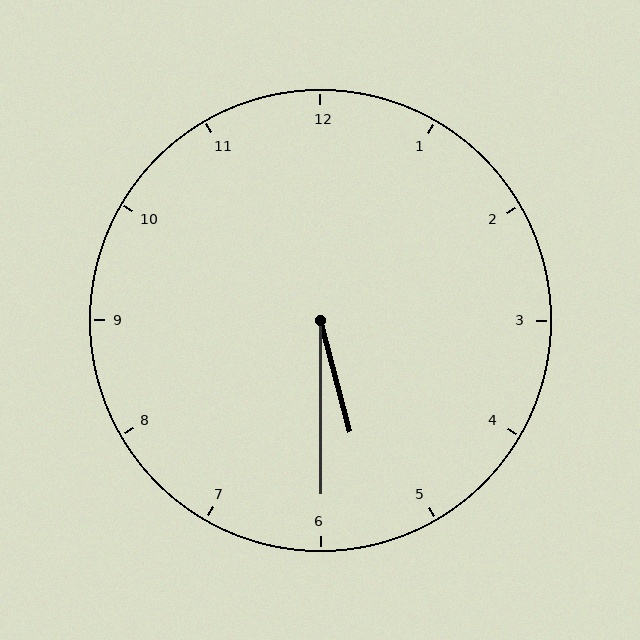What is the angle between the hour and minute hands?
Approximately 15 degrees.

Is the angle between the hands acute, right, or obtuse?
It is acute.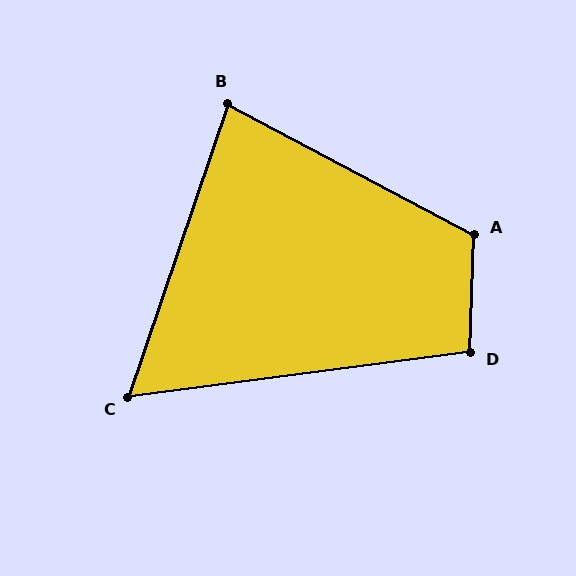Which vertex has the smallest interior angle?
C, at approximately 64 degrees.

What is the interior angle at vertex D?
Approximately 99 degrees (obtuse).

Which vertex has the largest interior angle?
A, at approximately 116 degrees.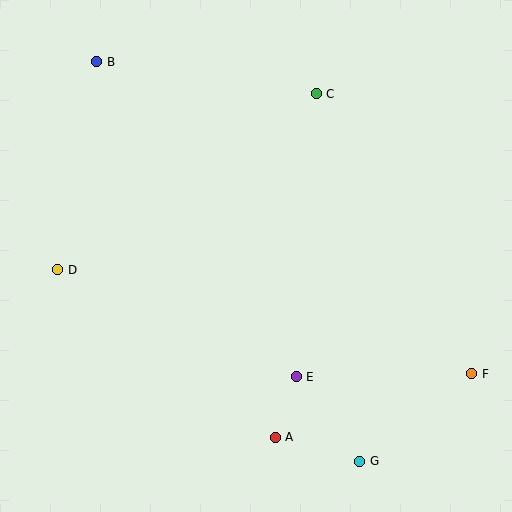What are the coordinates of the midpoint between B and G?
The midpoint between B and G is at (228, 261).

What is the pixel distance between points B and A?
The distance between B and A is 416 pixels.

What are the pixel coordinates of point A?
Point A is at (275, 437).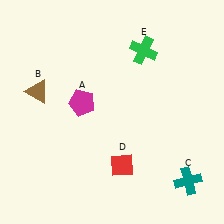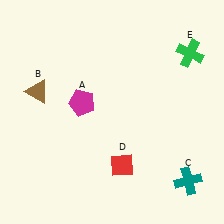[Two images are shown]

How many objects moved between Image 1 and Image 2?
1 object moved between the two images.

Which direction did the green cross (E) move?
The green cross (E) moved right.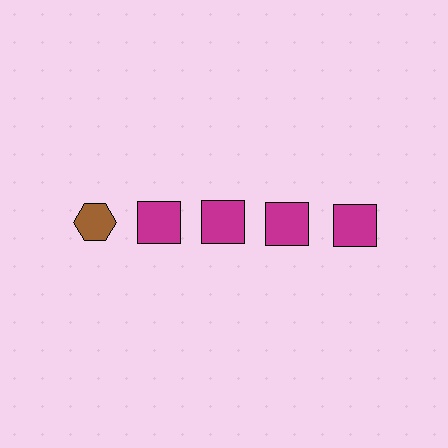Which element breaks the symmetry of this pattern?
The brown hexagon in the top row, leftmost column breaks the symmetry. All other shapes are magenta squares.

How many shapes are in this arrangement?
There are 5 shapes arranged in a grid pattern.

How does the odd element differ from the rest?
It differs in both color (brown instead of magenta) and shape (hexagon instead of square).